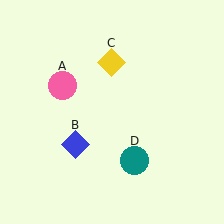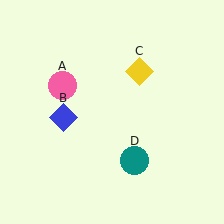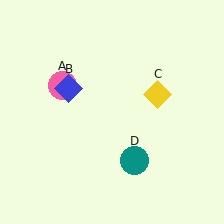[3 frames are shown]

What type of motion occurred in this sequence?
The blue diamond (object B), yellow diamond (object C) rotated clockwise around the center of the scene.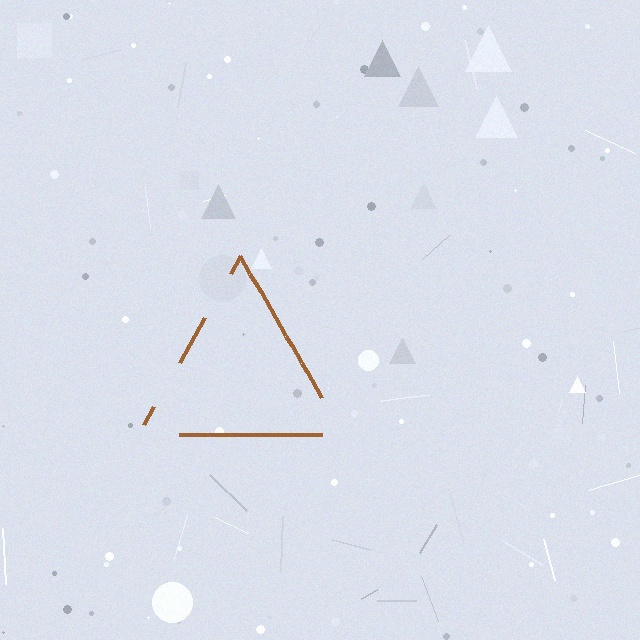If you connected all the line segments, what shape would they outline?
They would outline a triangle.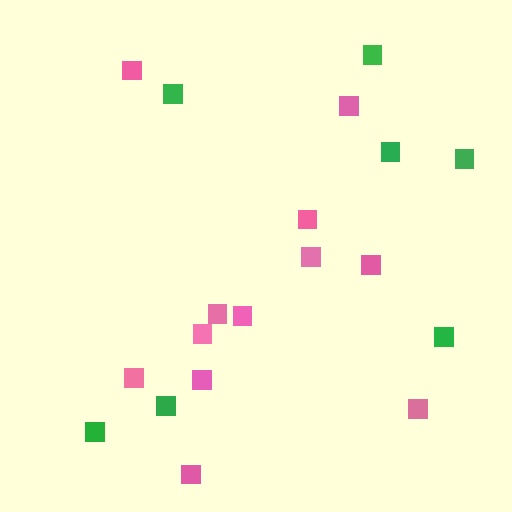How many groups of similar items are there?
There are 2 groups: one group of green squares (7) and one group of pink squares (12).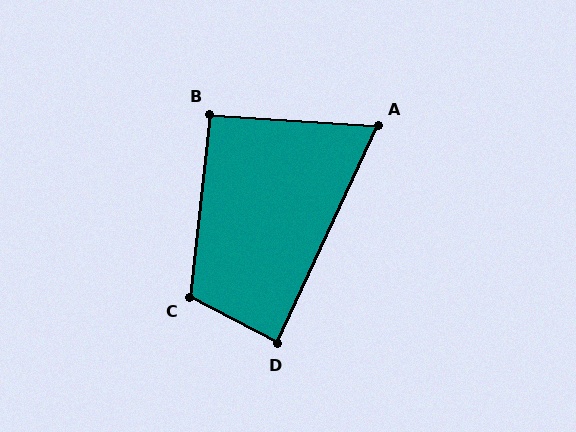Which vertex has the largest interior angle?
C, at approximately 111 degrees.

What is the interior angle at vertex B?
Approximately 93 degrees (approximately right).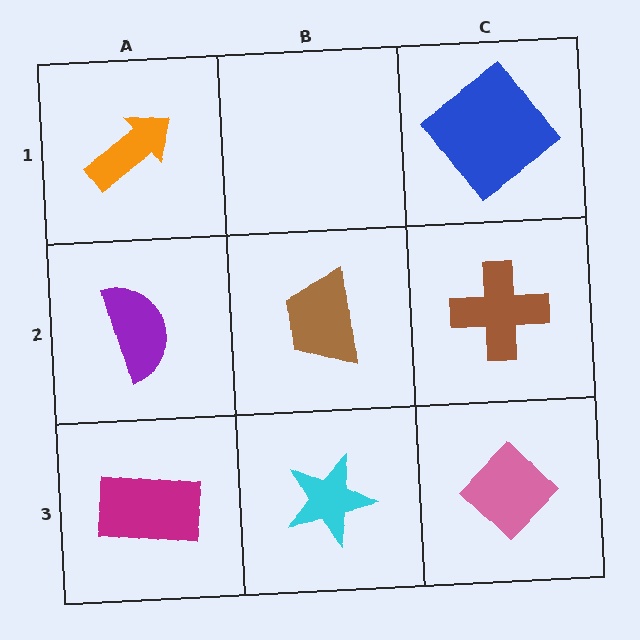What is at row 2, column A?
A purple semicircle.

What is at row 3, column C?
A pink diamond.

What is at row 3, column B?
A cyan star.